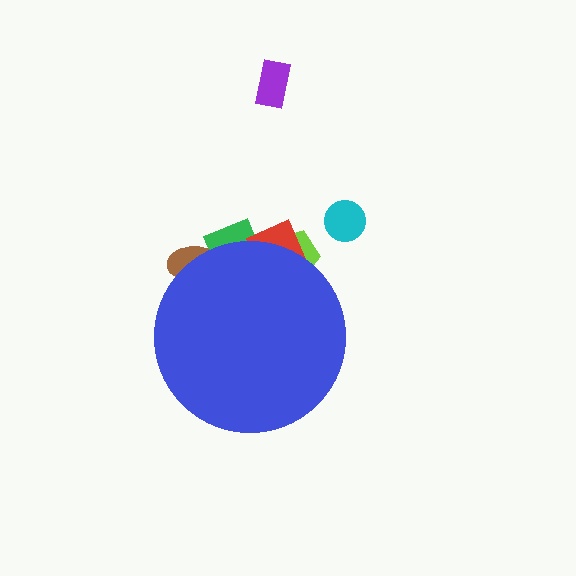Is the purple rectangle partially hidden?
No, the purple rectangle is fully visible.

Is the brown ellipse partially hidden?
Yes, the brown ellipse is partially hidden behind the blue circle.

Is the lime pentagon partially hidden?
Yes, the lime pentagon is partially hidden behind the blue circle.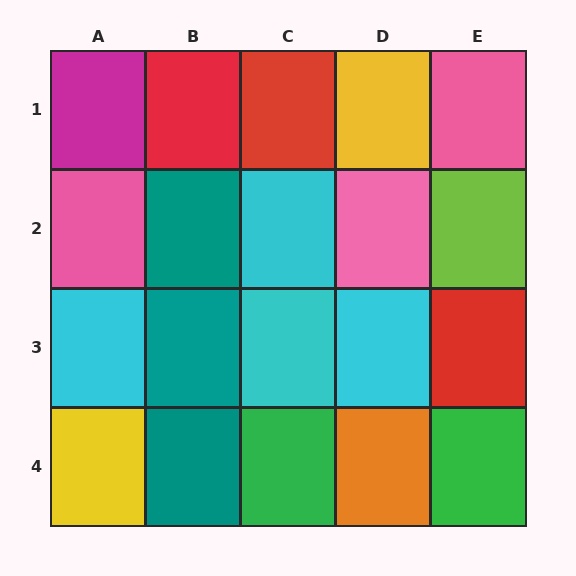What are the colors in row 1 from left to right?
Magenta, red, red, yellow, pink.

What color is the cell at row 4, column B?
Teal.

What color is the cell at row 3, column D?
Cyan.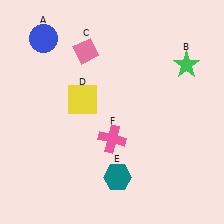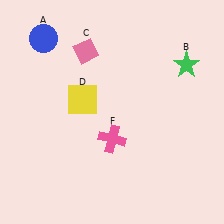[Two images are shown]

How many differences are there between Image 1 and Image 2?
There is 1 difference between the two images.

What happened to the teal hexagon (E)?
The teal hexagon (E) was removed in Image 2. It was in the bottom-right area of Image 1.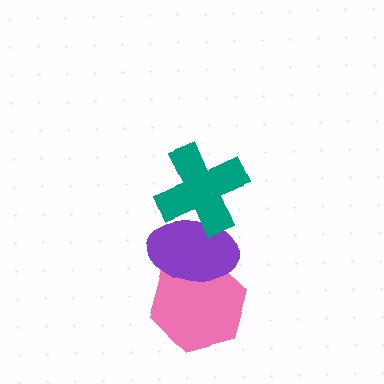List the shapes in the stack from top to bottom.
From top to bottom: the teal cross, the purple ellipse, the pink hexagon.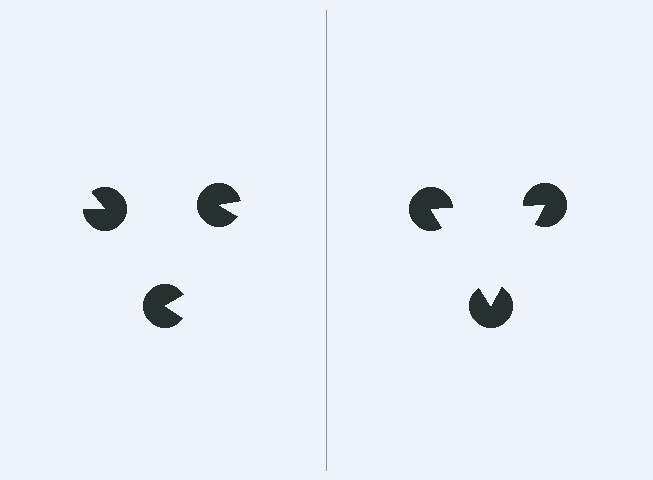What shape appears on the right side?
An illusory triangle.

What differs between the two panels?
The pac-man discs are positioned identically on both sides; only the wedge orientations differ. On the right they align to a triangle; on the left they are misaligned.